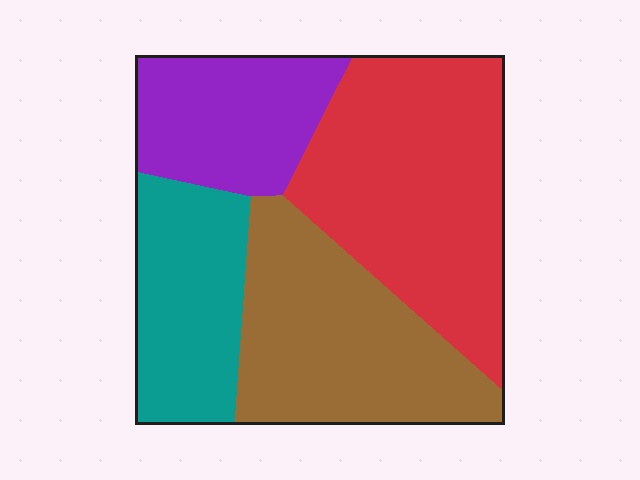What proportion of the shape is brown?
Brown takes up about one quarter (1/4) of the shape.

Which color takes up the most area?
Red, at roughly 35%.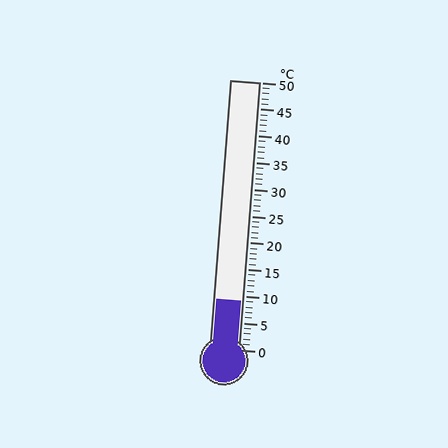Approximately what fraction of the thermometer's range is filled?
The thermometer is filled to approximately 20% of its range.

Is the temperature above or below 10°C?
The temperature is below 10°C.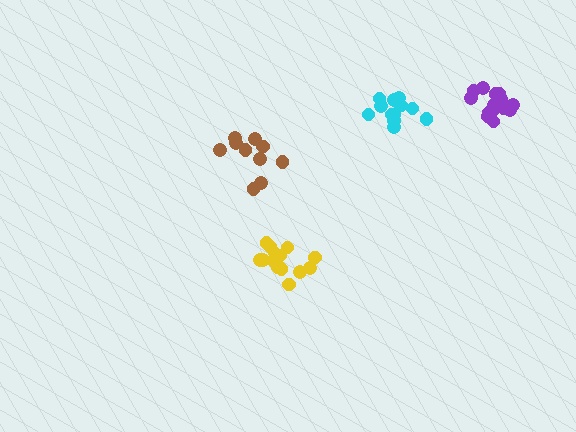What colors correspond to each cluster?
The clusters are colored: brown, yellow, cyan, purple.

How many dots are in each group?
Group 1: 10 dots, Group 2: 14 dots, Group 3: 13 dots, Group 4: 16 dots (53 total).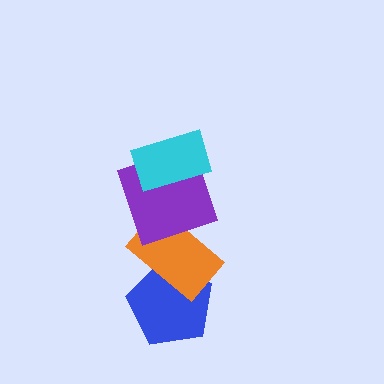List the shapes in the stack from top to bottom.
From top to bottom: the cyan rectangle, the purple square, the orange rectangle, the blue pentagon.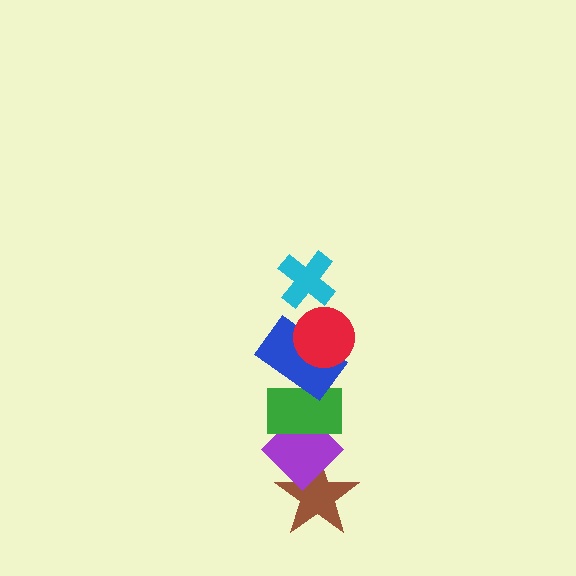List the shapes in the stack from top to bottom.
From top to bottom: the cyan cross, the red circle, the blue rectangle, the green rectangle, the purple diamond, the brown star.